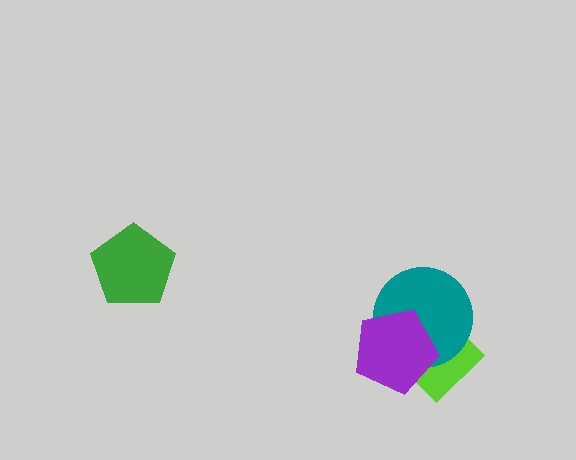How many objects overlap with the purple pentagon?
2 objects overlap with the purple pentagon.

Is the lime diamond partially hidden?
Yes, it is partially covered by another shape.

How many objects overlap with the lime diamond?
2 objects overlap with the lime diamond.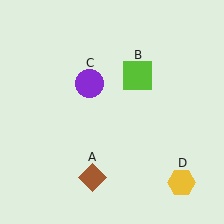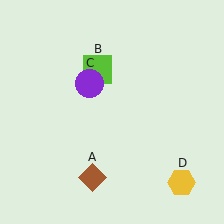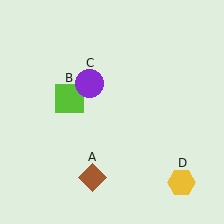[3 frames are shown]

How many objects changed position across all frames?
1 object changed position: lime square (object B).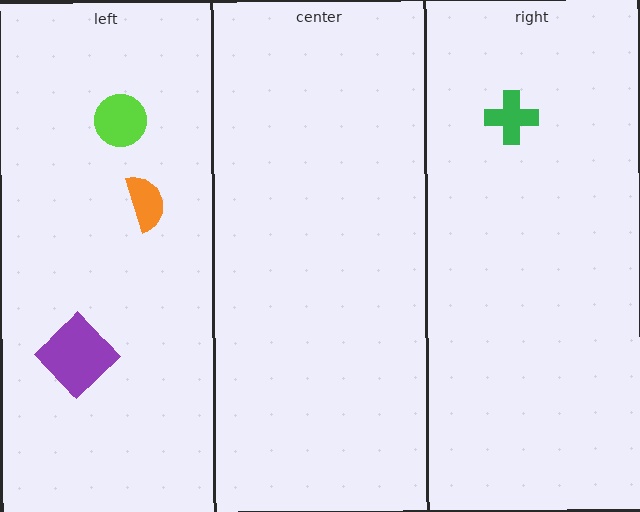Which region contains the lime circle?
The left region.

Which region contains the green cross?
The right region.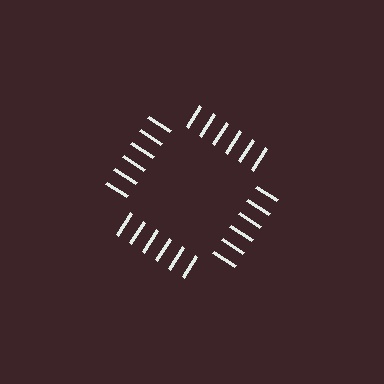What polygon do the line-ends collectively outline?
An illusory square — the line segments terminate on its edges but no continuous stroke is drawn.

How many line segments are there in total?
24 — 6 along each of the 4 edges.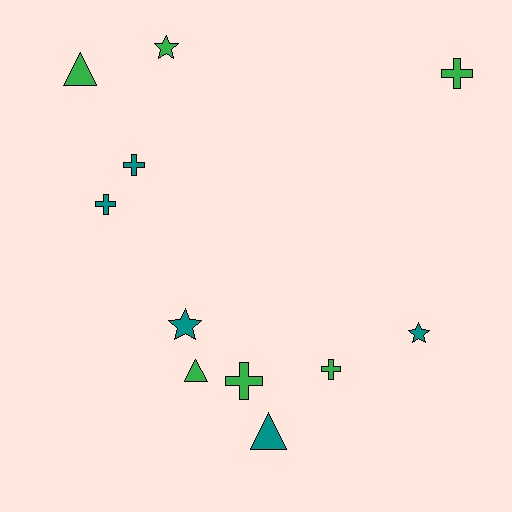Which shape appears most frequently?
Cross, with 5 objects.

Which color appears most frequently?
Green, with 6 objects.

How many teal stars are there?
There are 2 teal stars.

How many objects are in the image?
There are 11 objects.